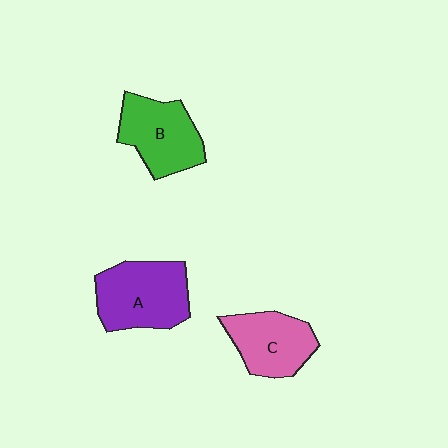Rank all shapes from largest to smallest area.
From largest to smallest: A (purple), B (green), C (pink).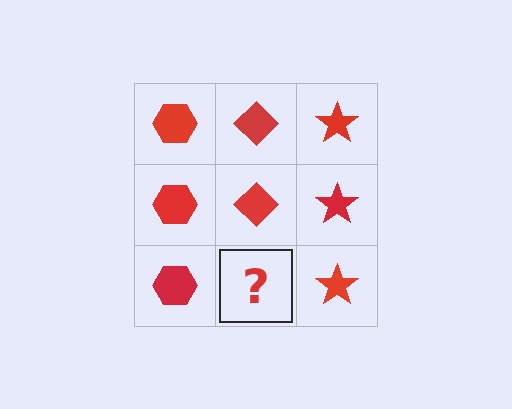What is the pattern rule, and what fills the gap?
The rule is that each column has a consistent shape. The gap should be filled with a red diamond.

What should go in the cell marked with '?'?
The missing cell should contain a red diamond.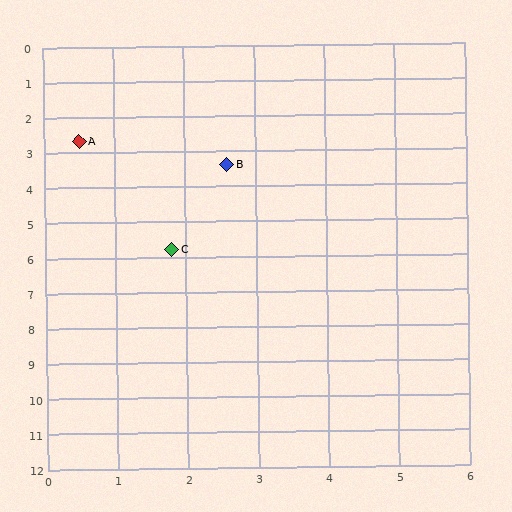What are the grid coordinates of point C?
Point C is at approximately (1.8, 5.8).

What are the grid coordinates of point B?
Point B is at approximately (2.6, 3.4).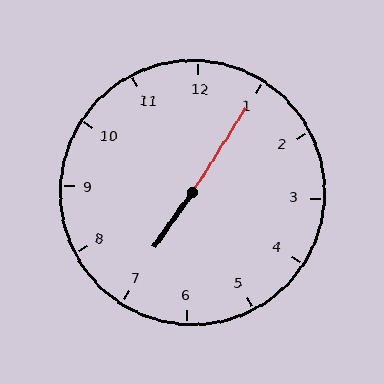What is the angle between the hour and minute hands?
Approximately 178 degrees.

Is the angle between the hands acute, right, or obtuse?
It is obtuse.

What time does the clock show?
7:05.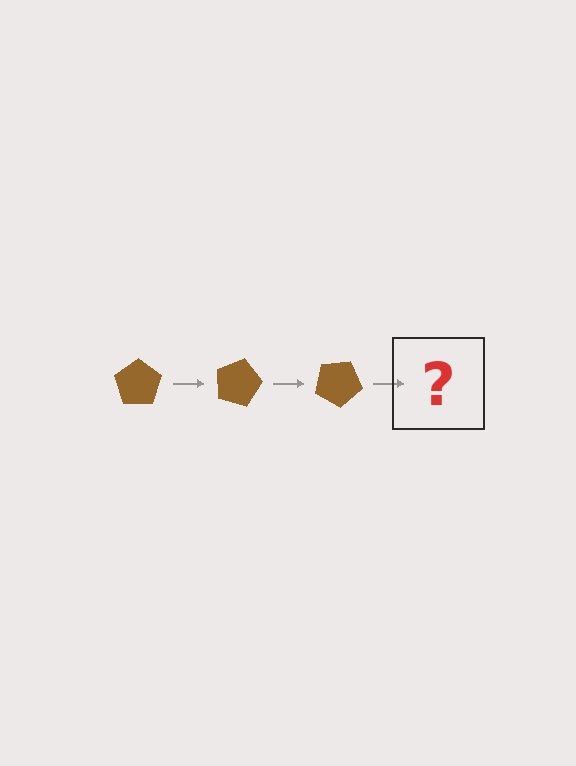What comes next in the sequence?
The next element should be a brown pentagon rotated 45 degrees.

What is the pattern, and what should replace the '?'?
The pattern is that the pentagon rotates 15 degrees each step. The '?' should be a brown pentagon rotated 45 degrees.